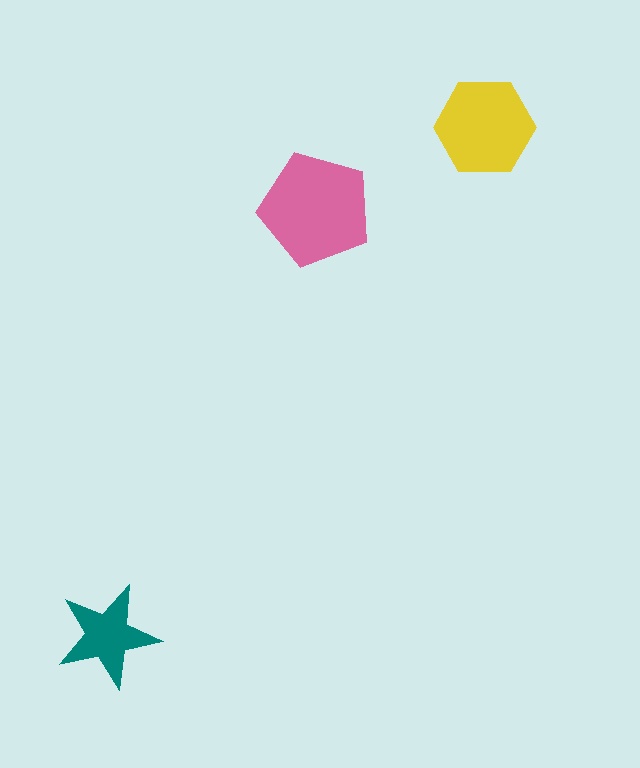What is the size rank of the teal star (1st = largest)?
3rd.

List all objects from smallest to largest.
The teal star, the yellow hexagon, the pink pentagon.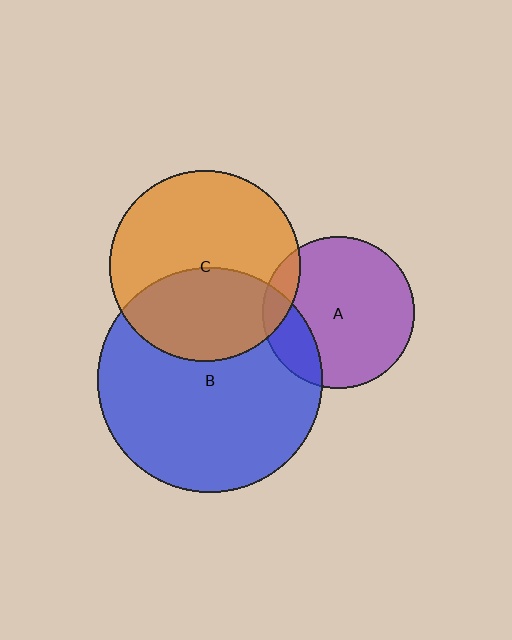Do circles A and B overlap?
Yes.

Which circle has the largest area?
Circle B (blue).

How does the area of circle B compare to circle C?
Approximately 1.4 times.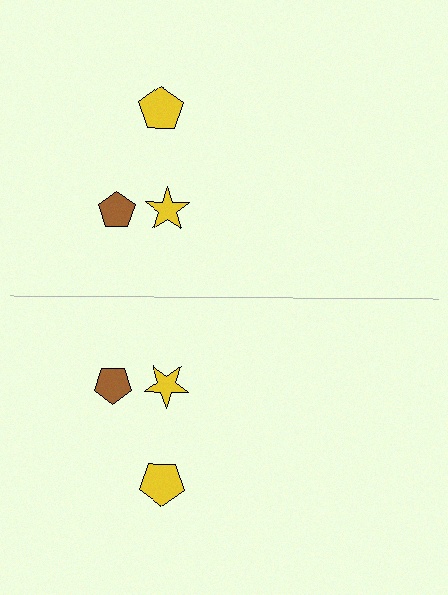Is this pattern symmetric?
Yes, this pattern has bilateral (reflection) symmetry.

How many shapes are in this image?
There are 6 shapes in this image.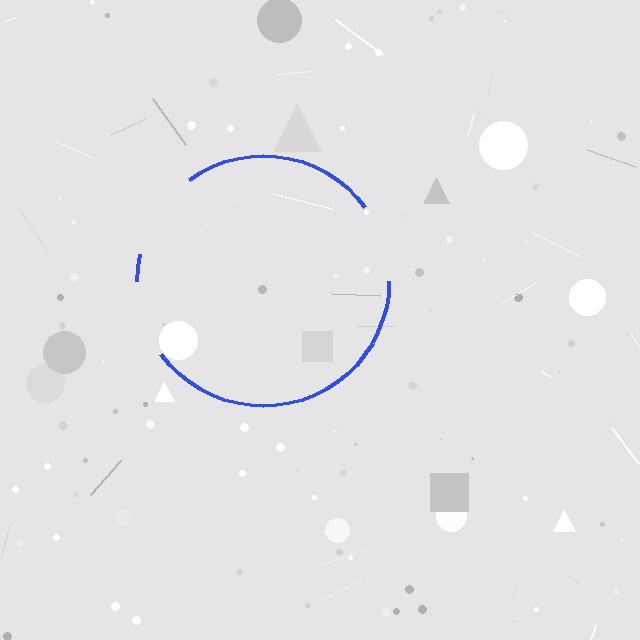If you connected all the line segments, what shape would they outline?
They would outline a circle.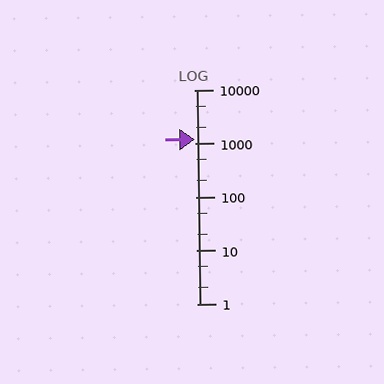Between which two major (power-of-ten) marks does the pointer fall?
The pointer is between 1000 and 10000.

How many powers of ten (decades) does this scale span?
The scale spans 4 decades, from 1 to 10000.